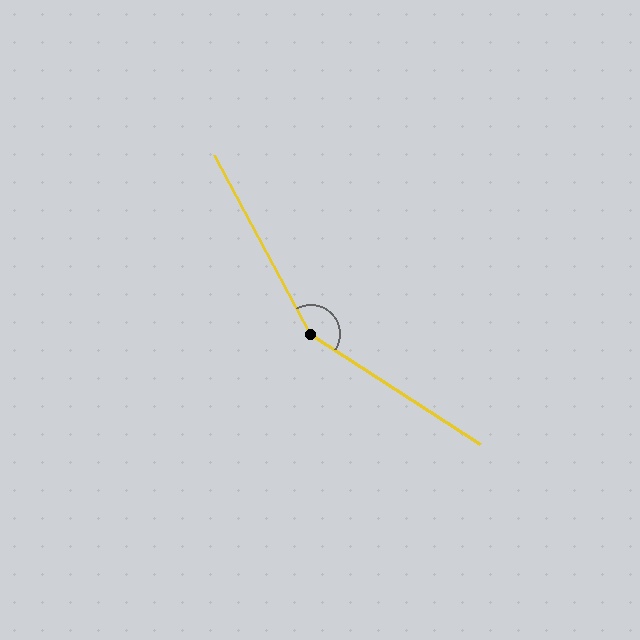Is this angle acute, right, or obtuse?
It is obtuse.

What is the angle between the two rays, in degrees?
Approximately 151 degrees.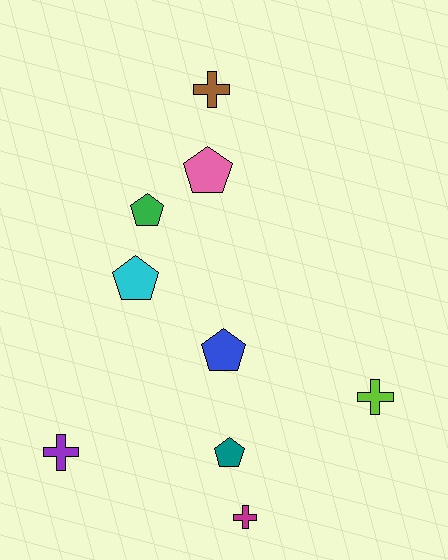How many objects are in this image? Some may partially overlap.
There are 9 objects.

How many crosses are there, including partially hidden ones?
There are 4 crosses.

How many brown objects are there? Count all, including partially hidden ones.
There is 1 brown object.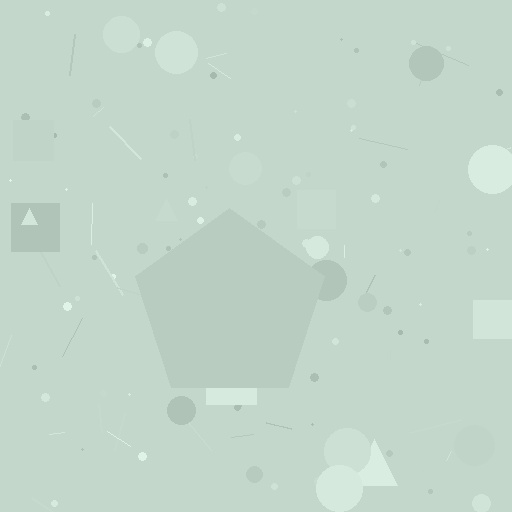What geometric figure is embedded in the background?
A pentagon is embedded in the background.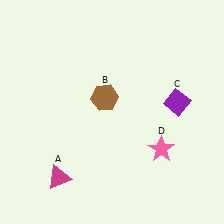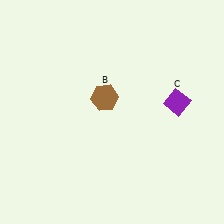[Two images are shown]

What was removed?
The magenta triangle (A), the pink star (D) were removed in Image 2.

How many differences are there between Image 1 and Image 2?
There are 2 differences between the two images.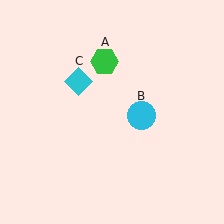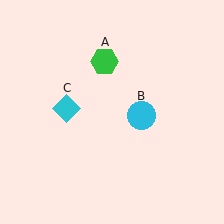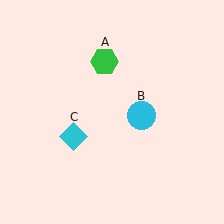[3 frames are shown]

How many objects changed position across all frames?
1 object changed position: cyan diamond (object C).